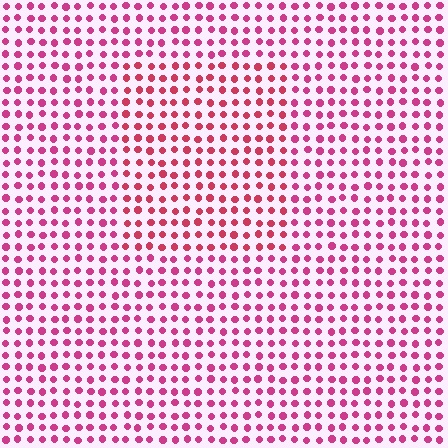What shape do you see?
I see a rectangle.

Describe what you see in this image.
The image is filled with small magenta elements in a uniform arrangement. A rectangle-shaped region is visible where the elements are tinted to a slightly different hue, forming a subtle color boundary.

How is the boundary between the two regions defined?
The boundary is defined purely by a slight shift in hue (about 19 degrees). Spacing, size, and orientation are identical on both sides.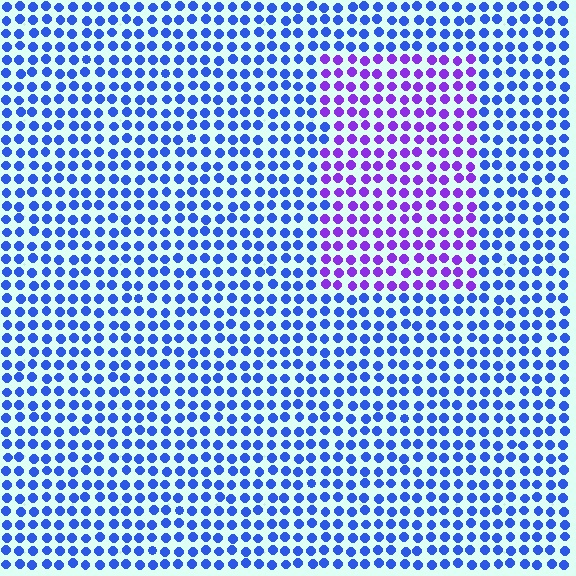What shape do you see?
I see a rectangle.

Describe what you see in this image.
The image is filled with small blue elements in a uniform arrangement. A rectangle-shaped region is visible where the elements are tinted to a slightly different hue, forming a subtle color boundary.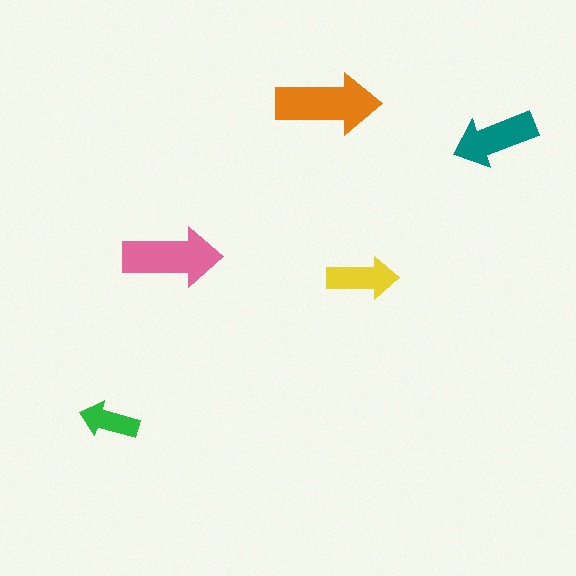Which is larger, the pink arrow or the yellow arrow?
The pink one.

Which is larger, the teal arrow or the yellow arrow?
The teal one.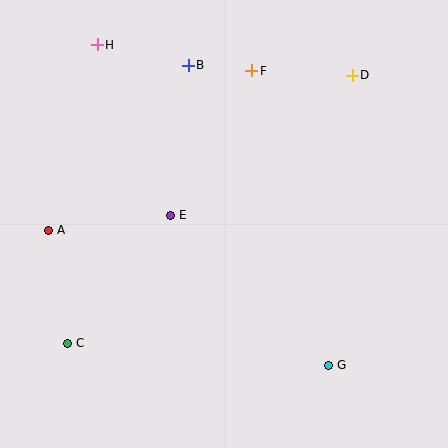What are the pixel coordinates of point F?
Point F is at (252, 71).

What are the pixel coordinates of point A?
Point A is at (49, 230).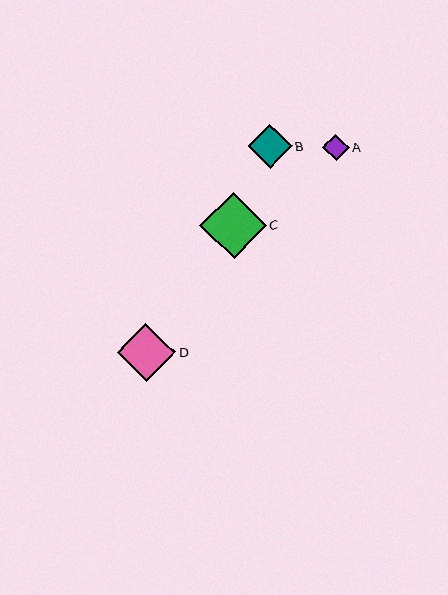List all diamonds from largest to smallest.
From largest to smallest: C, D, B, A.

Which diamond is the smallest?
Diamond A is the smallest with a size of approximately 26 pixels.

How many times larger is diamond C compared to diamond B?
Diamond C is approximately 1.5 times the size of diamond B.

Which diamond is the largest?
Diamond C is the largest with a size of approximately 67 pixels.